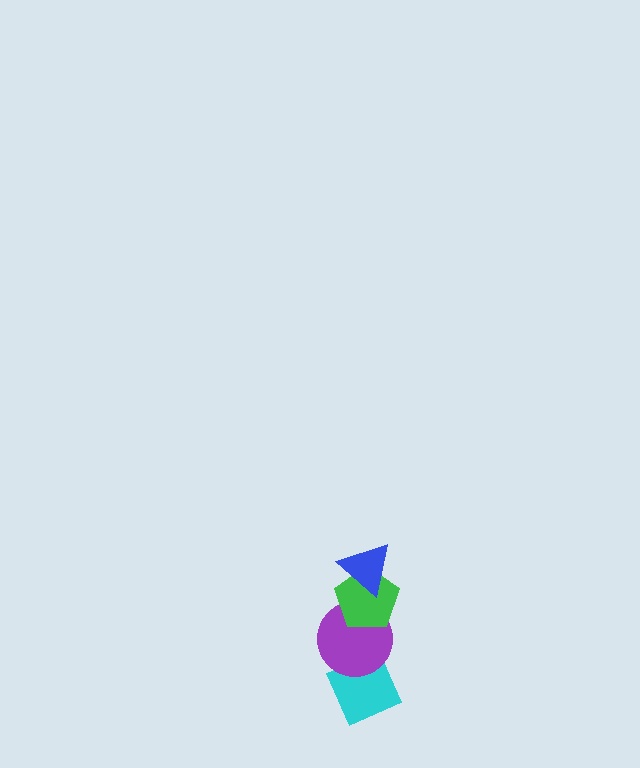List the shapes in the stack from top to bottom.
From top to bottom: the blue triangle, the green pentagon, the purple circle, the cyan diamond.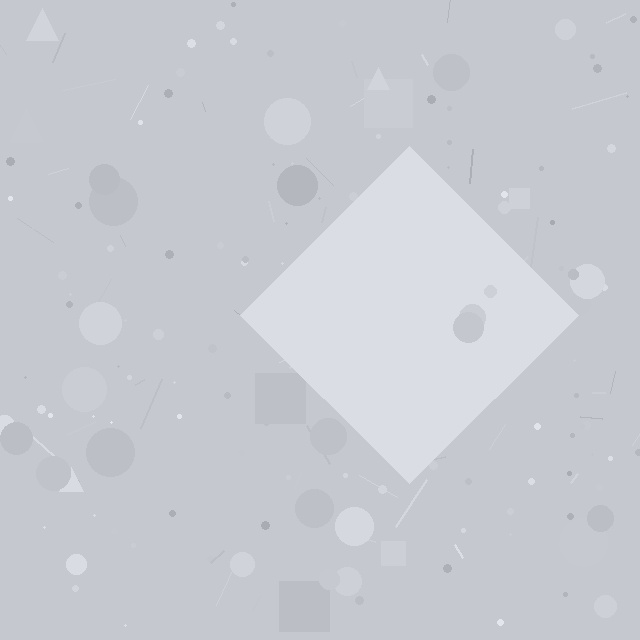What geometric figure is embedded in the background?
A diamond is embedded in the background.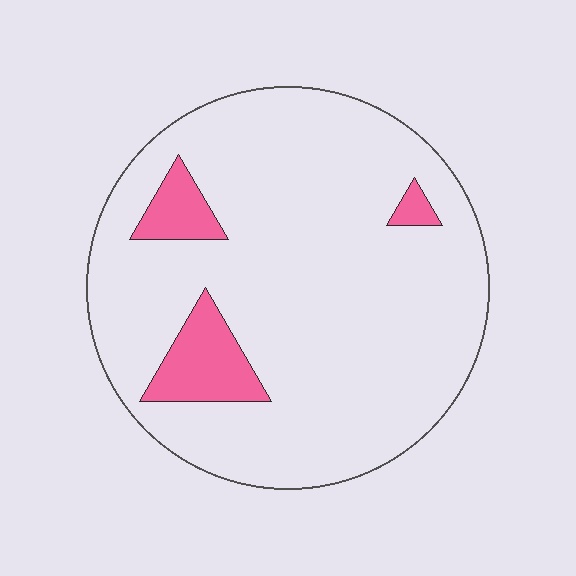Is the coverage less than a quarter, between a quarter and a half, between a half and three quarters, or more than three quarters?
Less than a quarter.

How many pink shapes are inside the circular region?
3.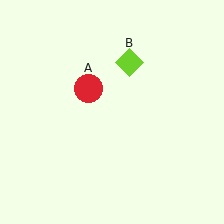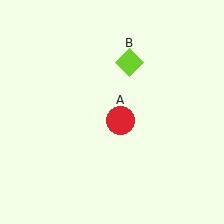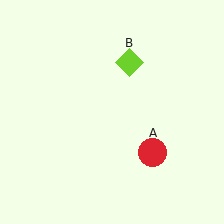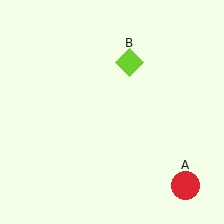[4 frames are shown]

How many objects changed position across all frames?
1 object changed position: red circle (object A).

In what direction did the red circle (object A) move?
The red circle (object A) moved down and to the right.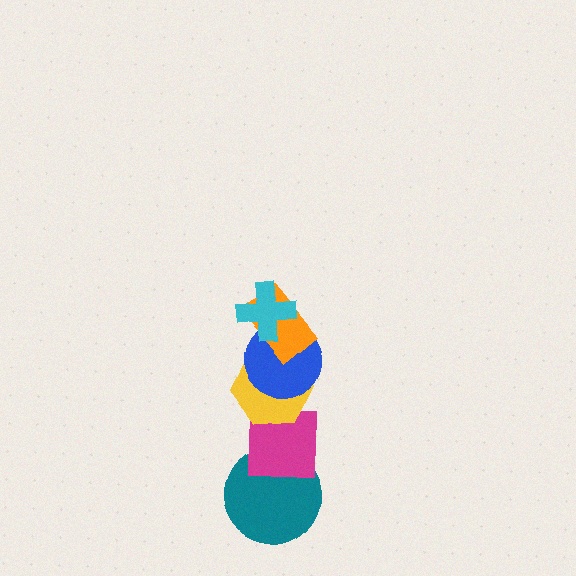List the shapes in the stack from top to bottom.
From top to bottom: the cyan cross, the orange rectangle, the blue circle, the yellow hexagon, the magenta square, the teal circle.